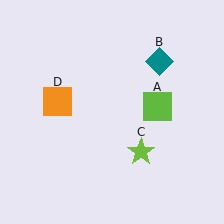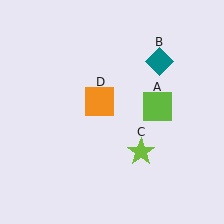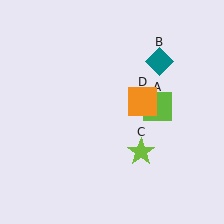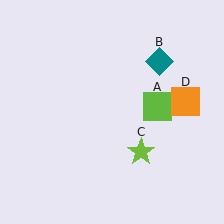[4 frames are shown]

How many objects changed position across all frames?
1 object changed position: orange square (object D).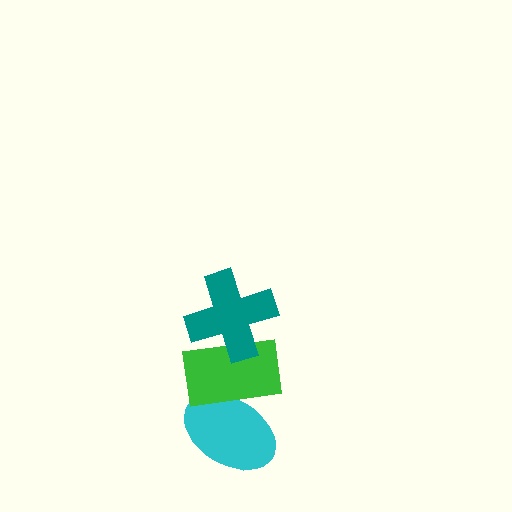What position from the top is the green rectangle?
The green rectangle is 2nd from the top.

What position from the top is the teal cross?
The teal cross is 1st from the top.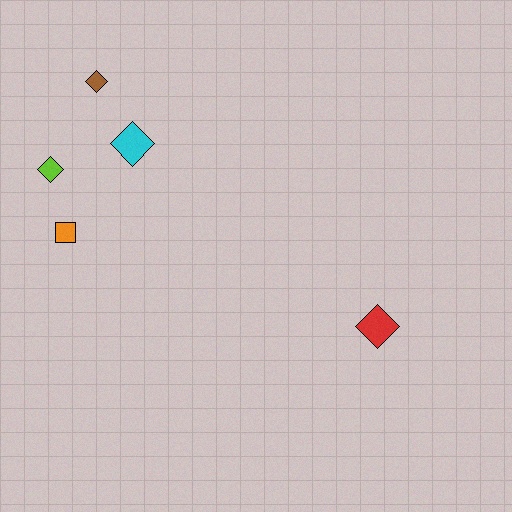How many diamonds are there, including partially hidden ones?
There are 4 diamonds.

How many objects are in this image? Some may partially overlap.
There are 5 objects.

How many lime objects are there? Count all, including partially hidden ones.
There is 1 lime object.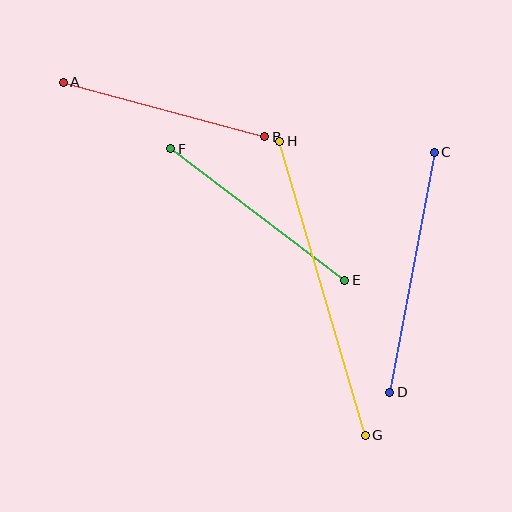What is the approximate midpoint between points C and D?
The midpoint is at approximately (412, 272) pixels.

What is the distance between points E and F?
The distance is approximately 218 pixels.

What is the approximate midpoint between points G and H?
The midpoint is at approximately (322, 288) pixels.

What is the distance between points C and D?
The distance is approximately 244 pixels.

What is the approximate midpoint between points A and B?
The midpoint is at approximately (164, 109) pixels.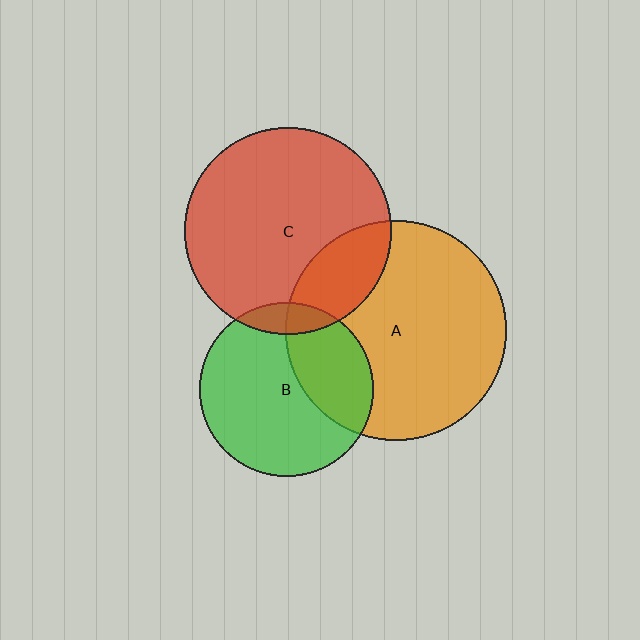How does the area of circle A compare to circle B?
Approximately 1.6 times.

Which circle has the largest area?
Circle A (orange).